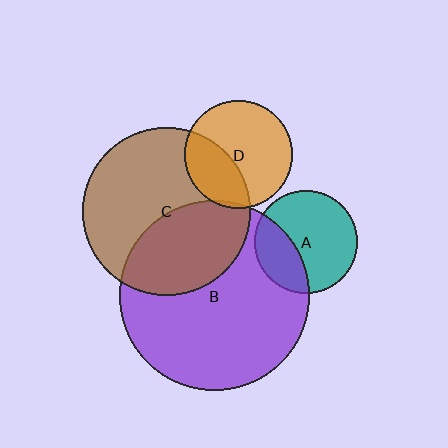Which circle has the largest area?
Circle B (purple).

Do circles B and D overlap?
Yes.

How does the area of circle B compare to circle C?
Approximately 1.3 times.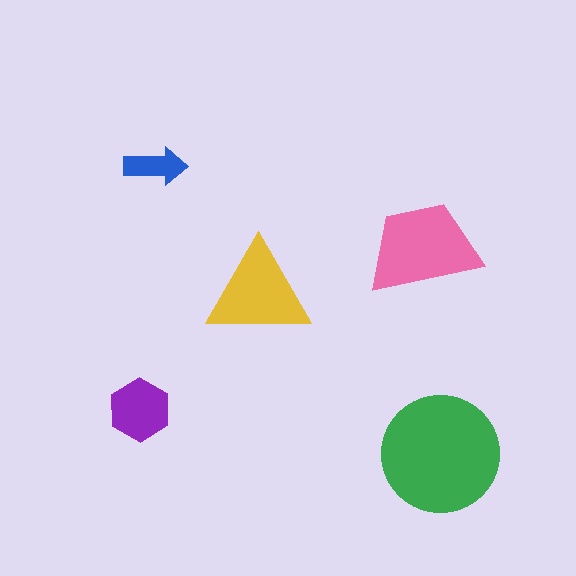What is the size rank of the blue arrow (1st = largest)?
5th.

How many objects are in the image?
There are 5 objects in the image.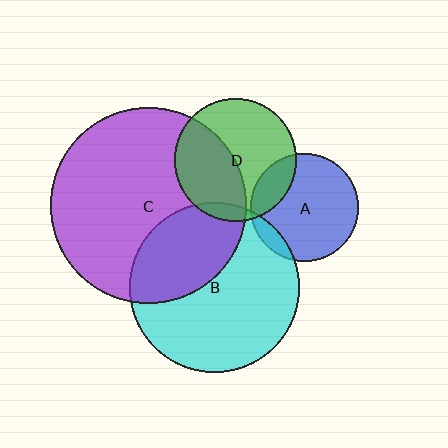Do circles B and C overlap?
Yes.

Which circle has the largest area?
Circle C (purple).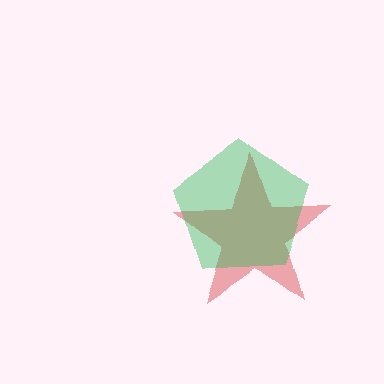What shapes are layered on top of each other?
The layered shapes are: a red star, a green pentagon.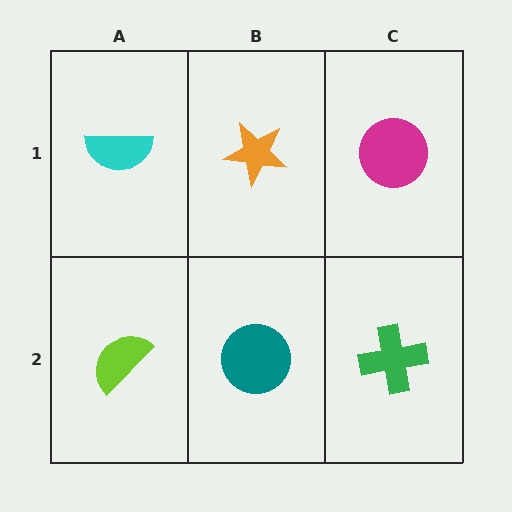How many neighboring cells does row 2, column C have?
2.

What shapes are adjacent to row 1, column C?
A green cross (row 2, column C), an orange star (row 1, column B).